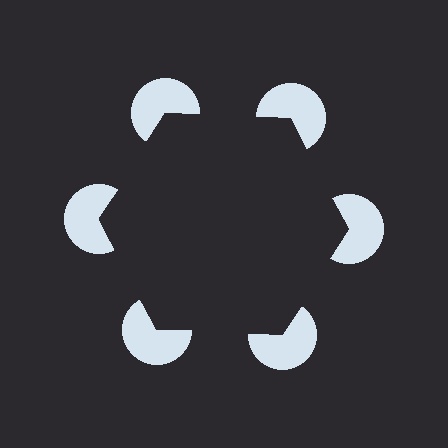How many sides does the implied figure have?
6 sides.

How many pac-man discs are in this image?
There are 6 — one at each vertex of the illusory hexagon.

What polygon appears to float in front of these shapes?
An illusory hexagon — its edges are inferred from the aligned wedge cuts in the pac-man discs, not physically drawn.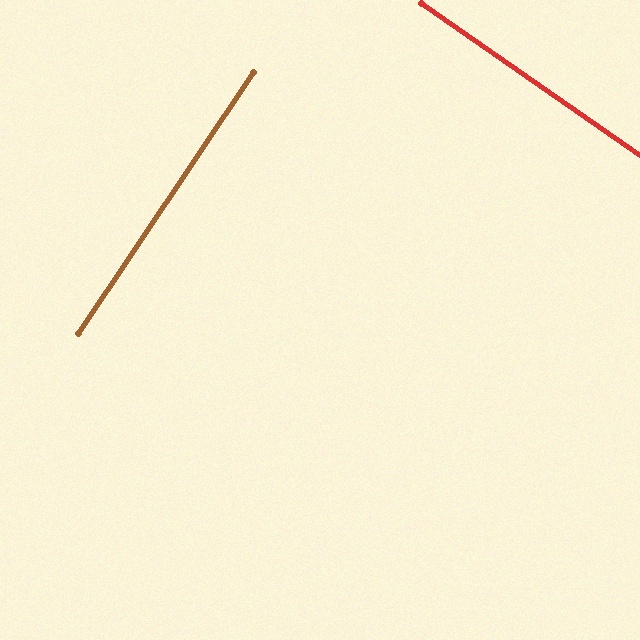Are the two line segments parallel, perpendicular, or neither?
Perpendicular — they meet at approximately 89°.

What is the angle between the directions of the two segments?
Approximately 89 degrees.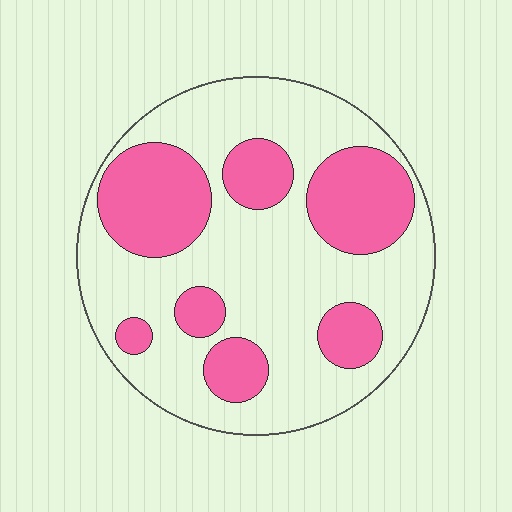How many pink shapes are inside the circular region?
7.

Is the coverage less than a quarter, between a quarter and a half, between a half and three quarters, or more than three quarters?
Between a quarter and a half.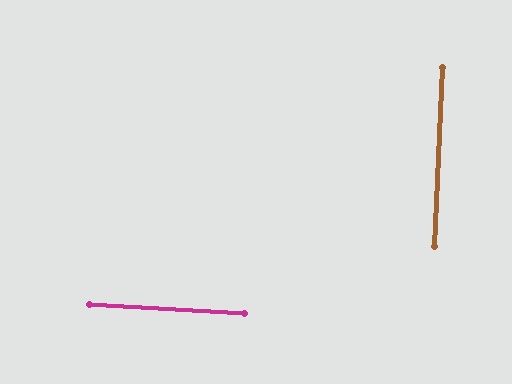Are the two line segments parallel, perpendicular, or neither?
Perpendicular — they meet at approximately 89°.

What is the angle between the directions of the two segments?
Approximately 89 degrees.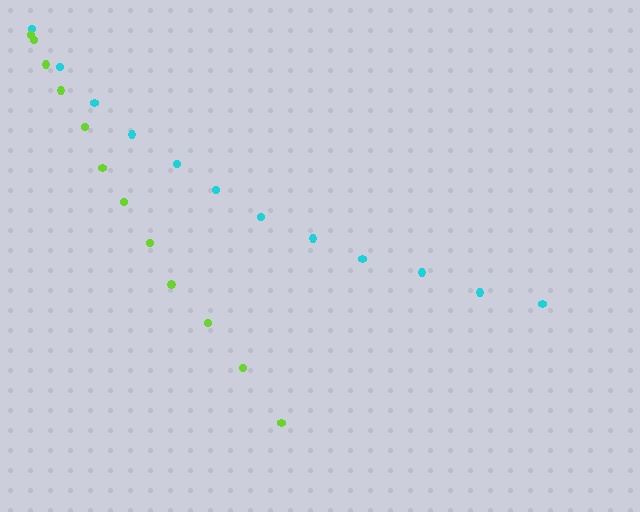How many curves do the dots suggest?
There are 2 distinct paths.